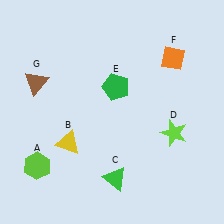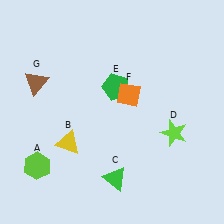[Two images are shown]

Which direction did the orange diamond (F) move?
The orange diamond (F) moved left.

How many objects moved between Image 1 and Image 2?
1 object moved between the two images.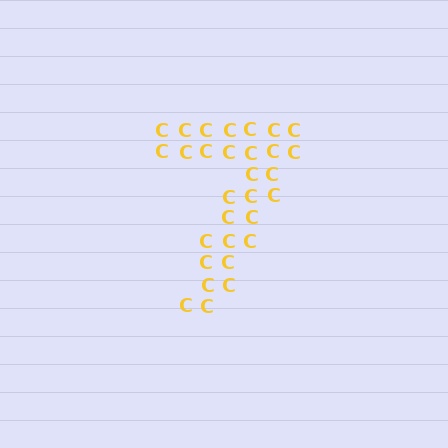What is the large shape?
The large shape is the digit 7.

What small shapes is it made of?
It is made of small letter C's.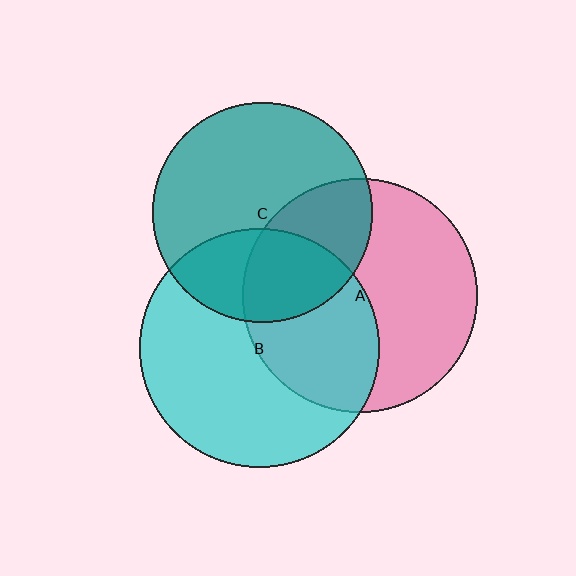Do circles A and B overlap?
Yes.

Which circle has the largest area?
Circle B (cyan).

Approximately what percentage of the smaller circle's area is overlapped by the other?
Approximately 40%.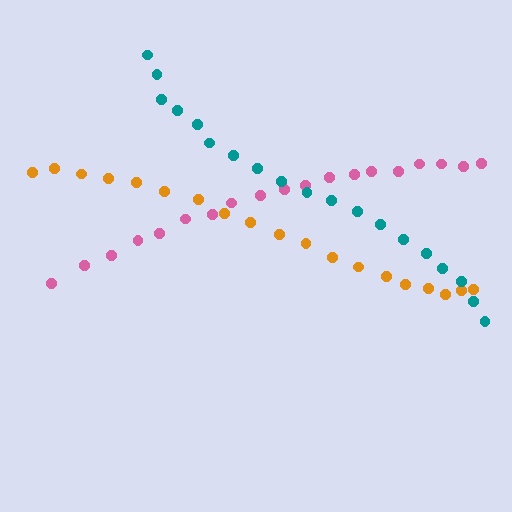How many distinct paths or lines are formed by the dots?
There are 3 distinct paths.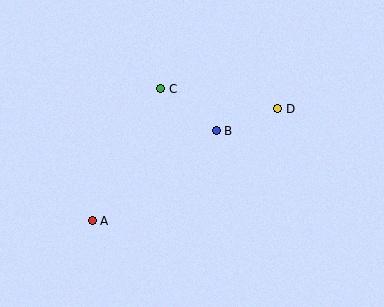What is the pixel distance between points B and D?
The distance between B and D is 65 pixels.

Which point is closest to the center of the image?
Point B at (216, 131) is closest to the center.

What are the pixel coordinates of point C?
Point C is at (161, 89).